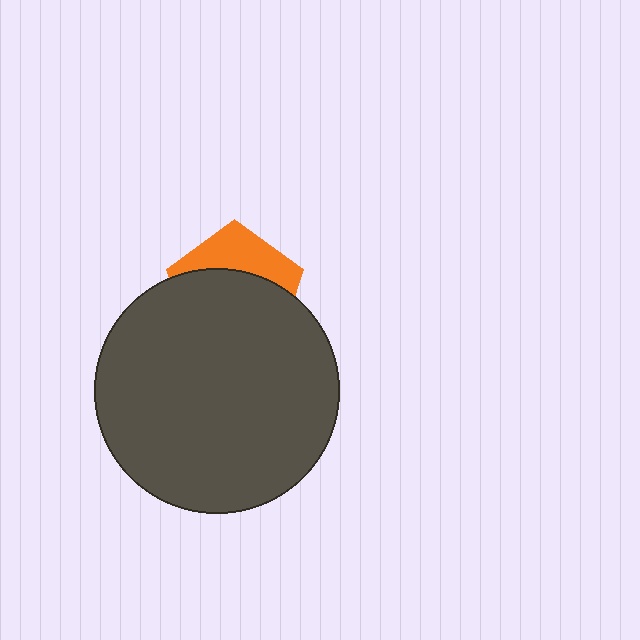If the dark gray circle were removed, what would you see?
You would see the complete orange pentagon.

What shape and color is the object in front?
The object in front is a dark gray circle.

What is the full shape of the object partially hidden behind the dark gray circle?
The partially hidden object is an orange pentagon.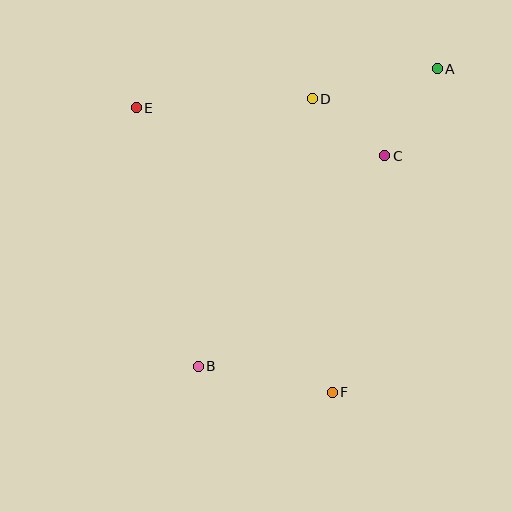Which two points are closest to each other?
Points C and D are closest to each other.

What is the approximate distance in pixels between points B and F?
The distance between B and F is approximately 137 pixels.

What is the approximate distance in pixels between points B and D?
The distance between B and D is approximately 291 pixels.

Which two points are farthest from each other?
Points A and B are farthest from each other.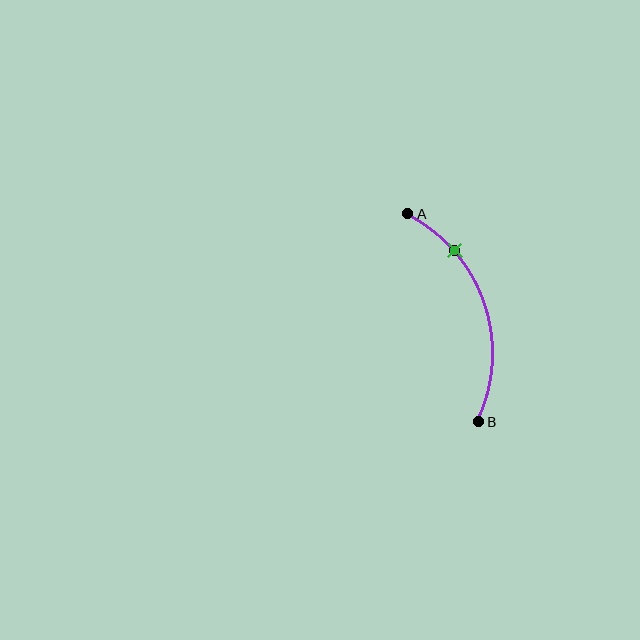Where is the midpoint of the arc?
The arc midpoint is the point on the curve farthest from the straight line joining A and B. It sits to the right of that line.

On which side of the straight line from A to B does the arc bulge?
The arc bulges to the right of the straight line connecting A and B.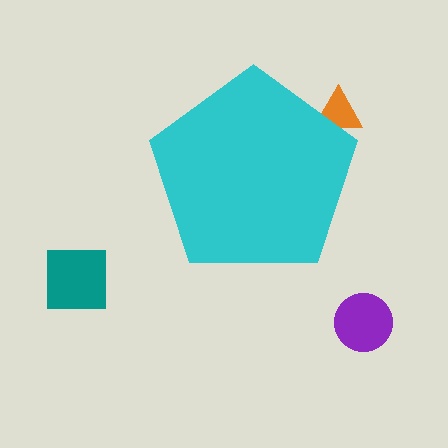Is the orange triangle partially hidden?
Yes, the orange triangle is partially hidden behind the cyan pentagon.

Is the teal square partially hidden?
No, the teal square is fully visible.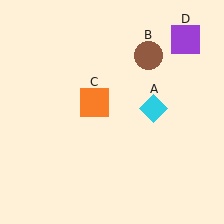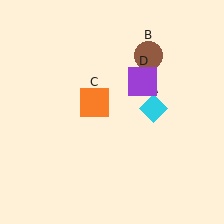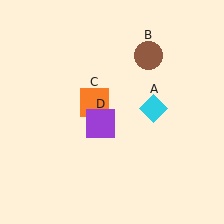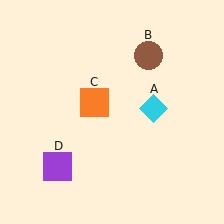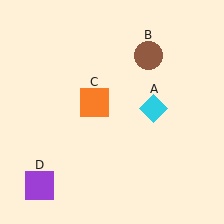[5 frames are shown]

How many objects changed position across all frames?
1 object changed position: purple square (object D).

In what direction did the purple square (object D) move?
The purple square (object D) moved down and to the left.